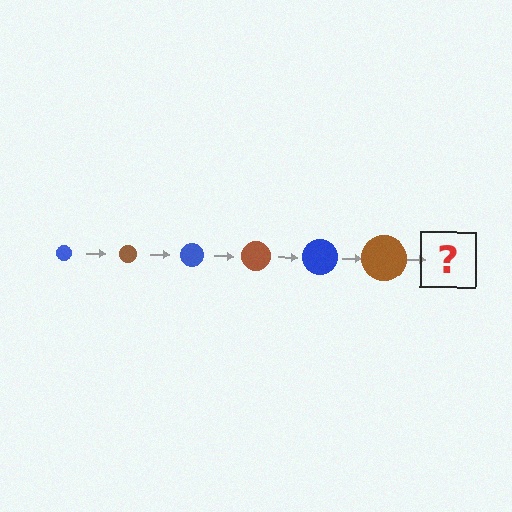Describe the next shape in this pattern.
It should be a blue circle, larger than the previous one.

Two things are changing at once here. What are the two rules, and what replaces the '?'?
The two rules are that the circle grows larger each step and the color cycles through blue and brown. The '?' should be a blue circle, larger than the previous one.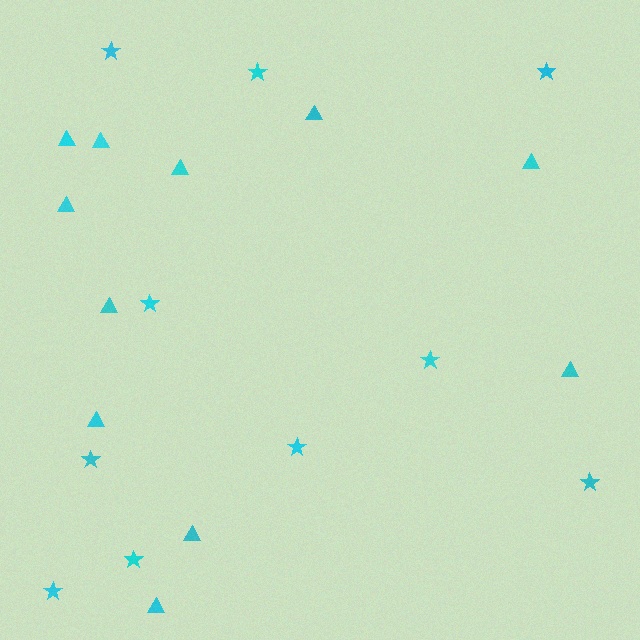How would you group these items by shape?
There are 2 groups: one group of stars (10) and one group of triangles (11).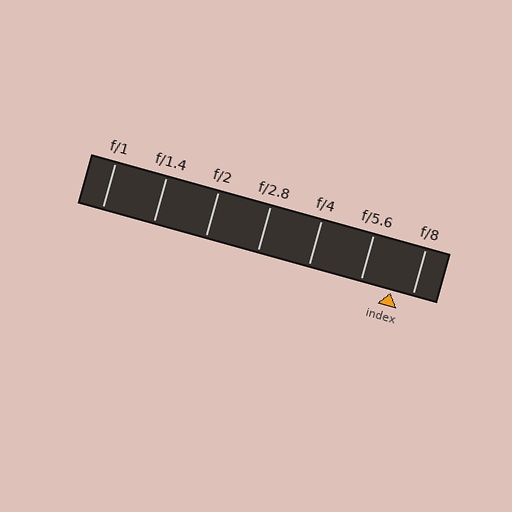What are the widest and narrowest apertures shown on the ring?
The widest aperture shown is f/1 and the narrowest is f/8.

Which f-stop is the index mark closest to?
The index mark is closest to f/8.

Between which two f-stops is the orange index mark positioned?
The index mark is between f/5.6 and f/8.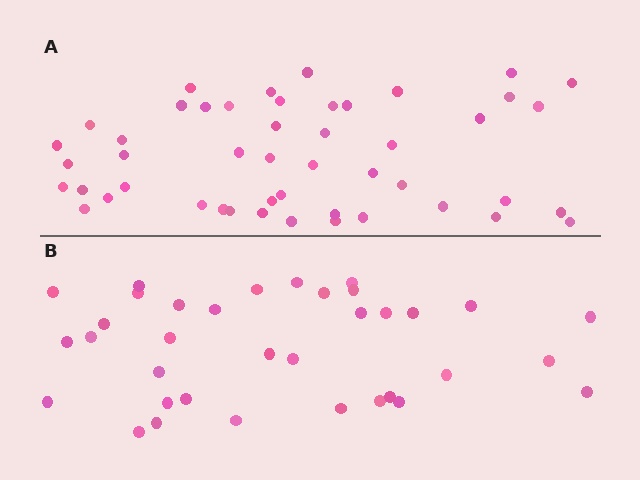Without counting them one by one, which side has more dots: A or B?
Region A (the top region) has more dots.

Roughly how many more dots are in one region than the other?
Region A has approximately 15 more dots than region B.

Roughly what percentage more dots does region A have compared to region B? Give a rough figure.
About 35% more.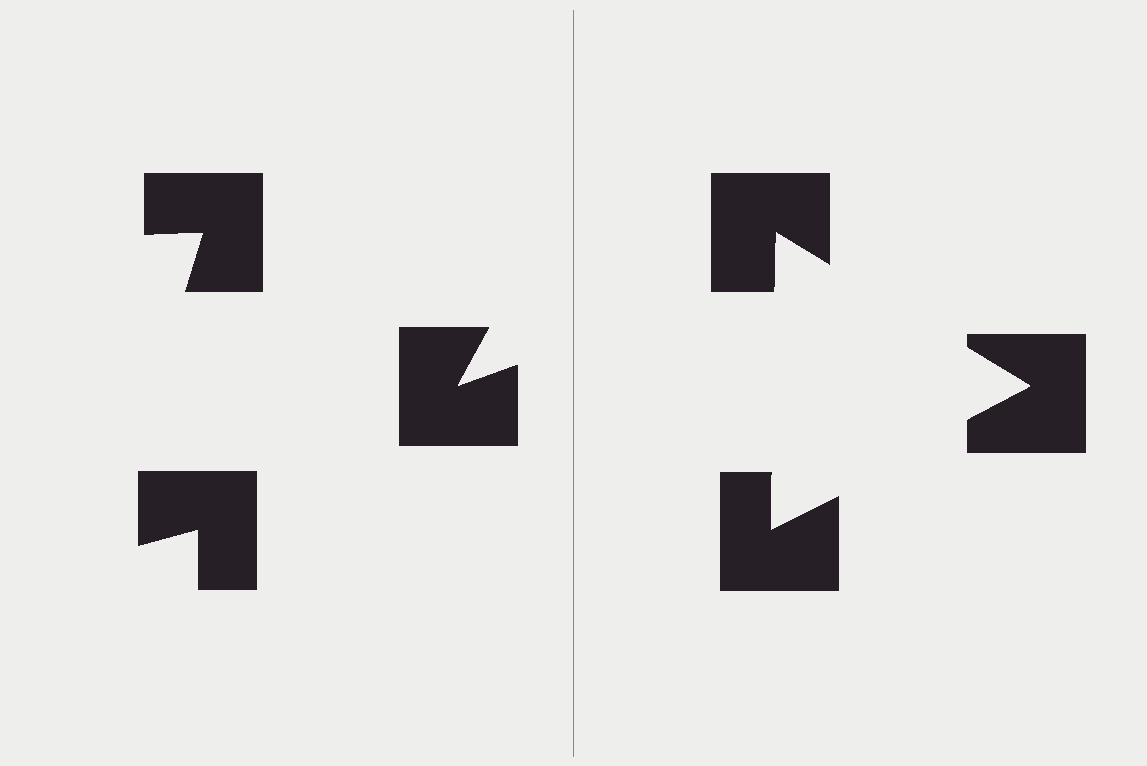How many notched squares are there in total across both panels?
6 — 3 on each side.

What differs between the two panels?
The notched squares are positioned identically on both sides; only the wedge orientations differ. On the right they align to a triangle; on the left they are misaligned.